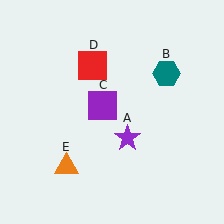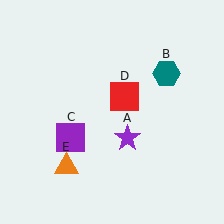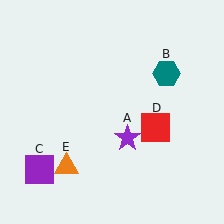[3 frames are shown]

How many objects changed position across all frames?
2 objects changed position: purple square (object C), red square (object D).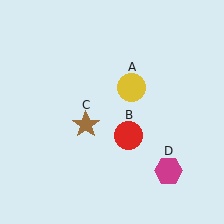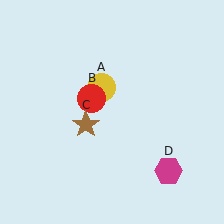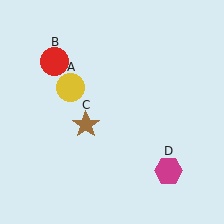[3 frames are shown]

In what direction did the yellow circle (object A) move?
The yellow circle (object A) moved left.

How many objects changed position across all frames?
2 objects changed position: yellow circle (object A), red circle (object B).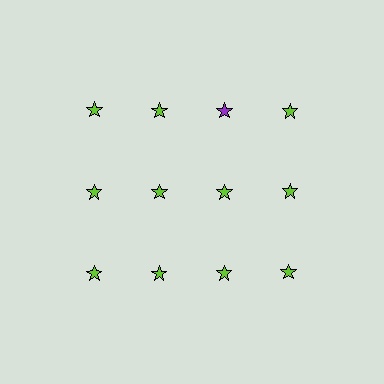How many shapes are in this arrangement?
There are 12 shapes arranged in a grid pattern.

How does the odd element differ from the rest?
It has a different color: purple instead of lime.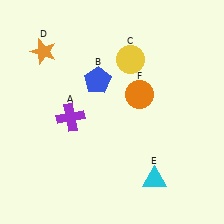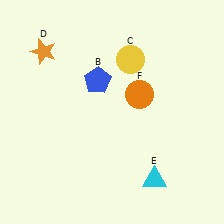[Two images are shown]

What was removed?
The purple cross (A) was removed in Image 2.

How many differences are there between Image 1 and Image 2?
There is 1 difference between the two images.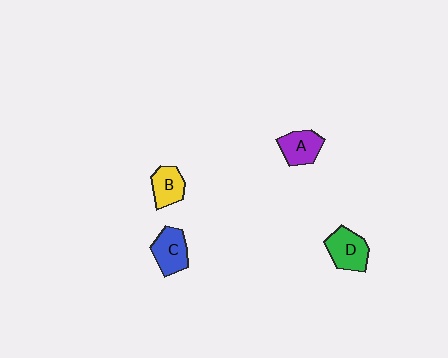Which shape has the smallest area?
Shape B (yellow).